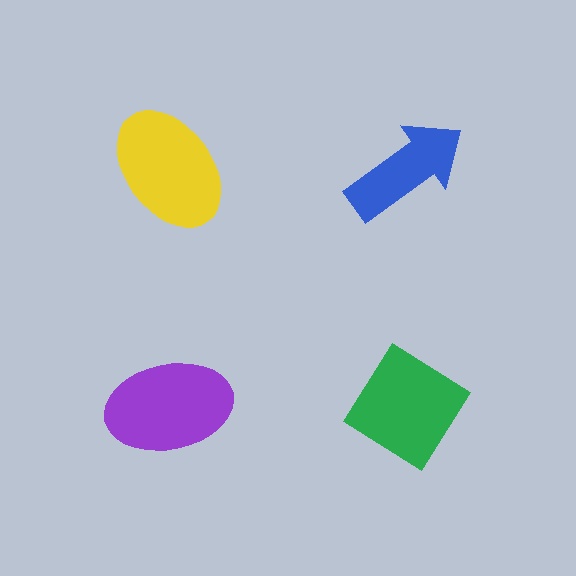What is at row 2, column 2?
A green diamond.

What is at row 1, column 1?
A yellow ellipse.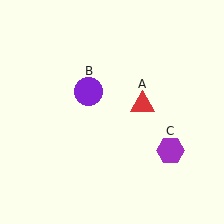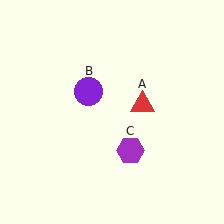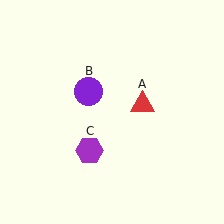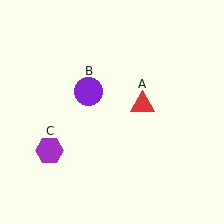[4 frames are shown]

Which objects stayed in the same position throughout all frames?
Red triangle (object A) and purple circle (object B) remained stationary.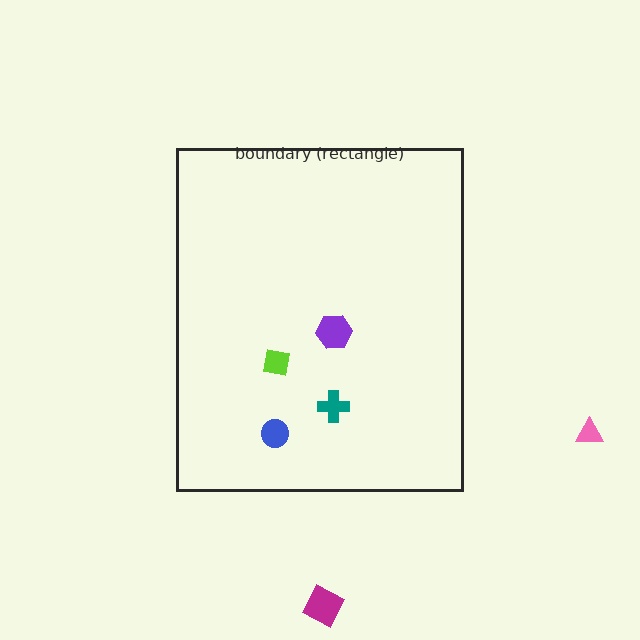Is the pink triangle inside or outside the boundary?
Outside.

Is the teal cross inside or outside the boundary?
Inside.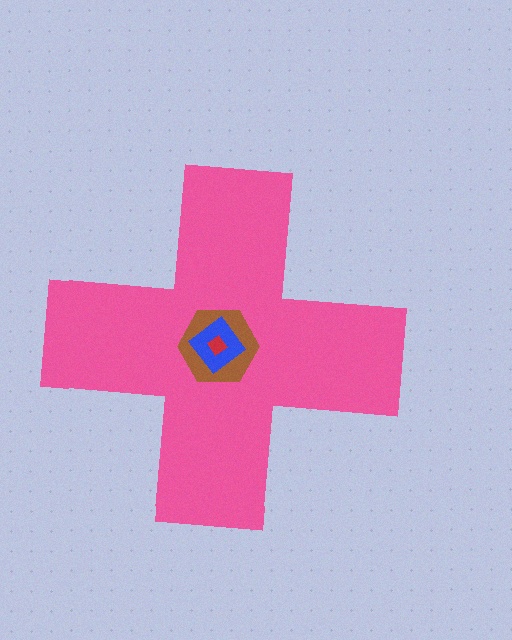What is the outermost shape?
The pink cross.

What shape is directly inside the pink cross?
The brown hexagon.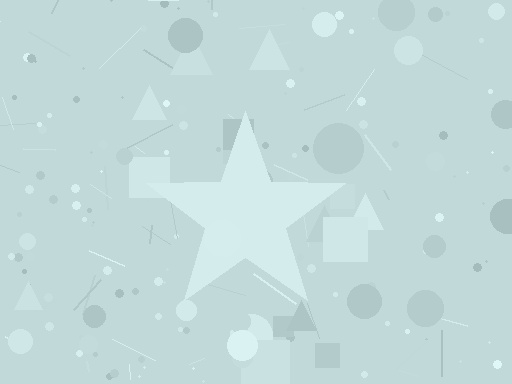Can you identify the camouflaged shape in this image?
The camouflaged shape is a star.